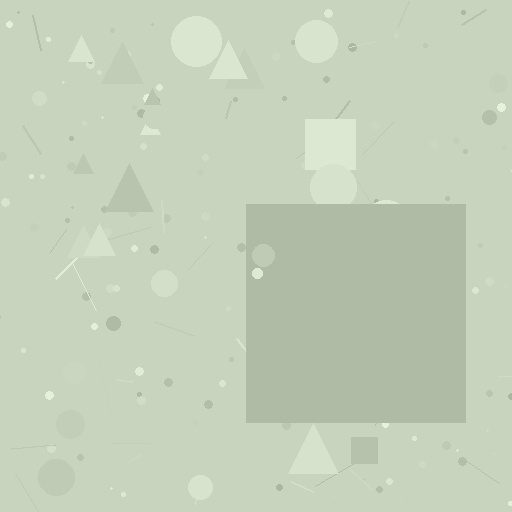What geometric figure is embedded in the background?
A square is embedded in the background.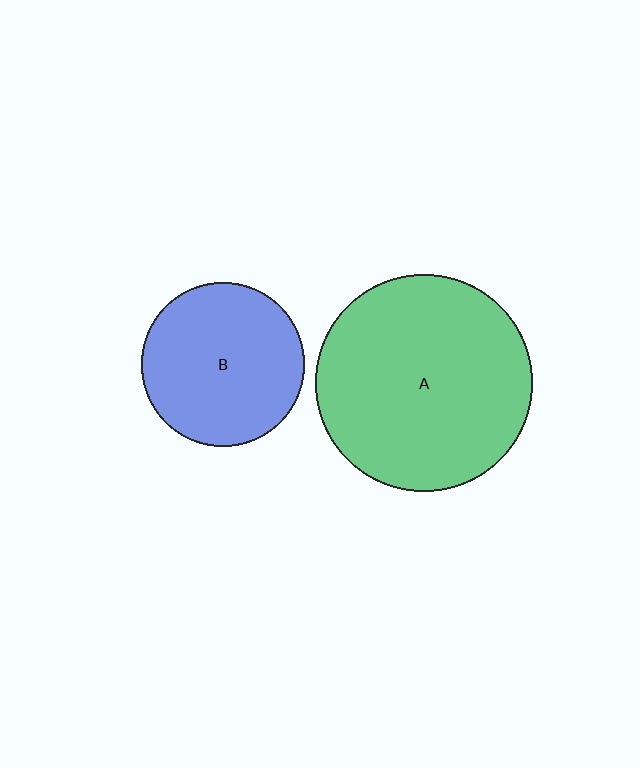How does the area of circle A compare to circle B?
Approximately 1.8 times.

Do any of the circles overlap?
No, none of the circles overlap.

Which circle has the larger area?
Circle A (green).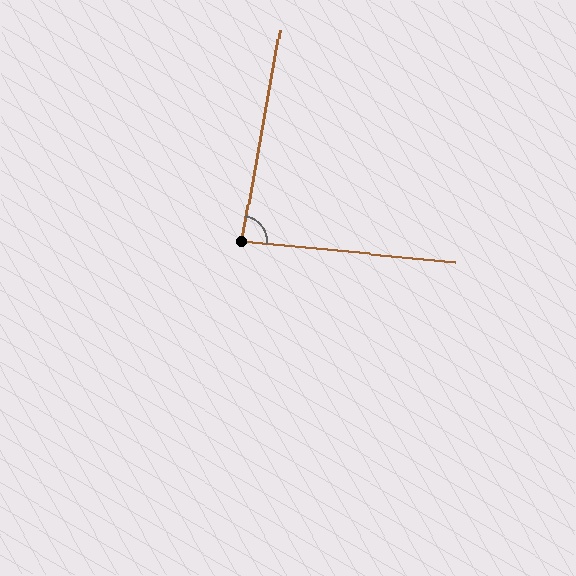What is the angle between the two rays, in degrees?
Approximately 85 degrees.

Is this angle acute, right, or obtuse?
It is approximately a right angle.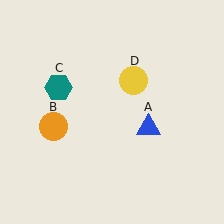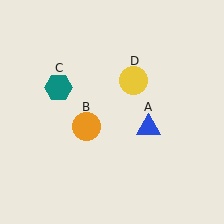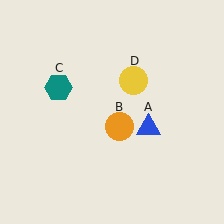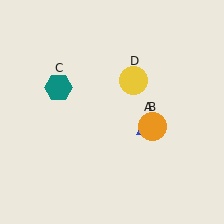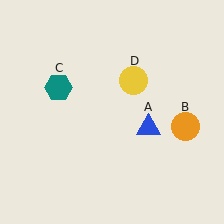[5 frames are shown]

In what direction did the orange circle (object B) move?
The orange circle (object B) moved right.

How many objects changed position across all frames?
1 object changed position: orange circle (object B).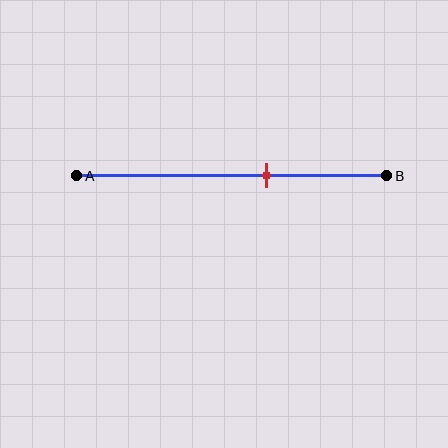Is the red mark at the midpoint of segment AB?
No, the mark is at about 60% from A, not at the 50% midpoint.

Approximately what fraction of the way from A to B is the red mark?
The red mark is approximately 60% of the way from A to B.